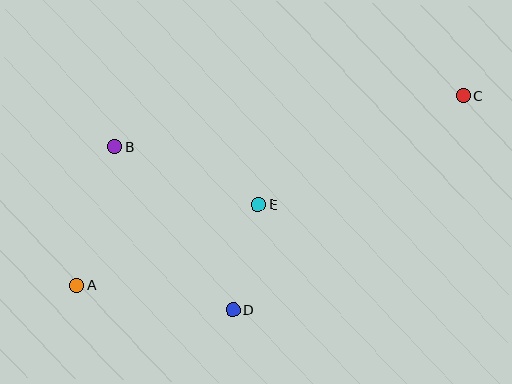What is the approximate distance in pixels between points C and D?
The distance between C and D is approximately 314 pixels.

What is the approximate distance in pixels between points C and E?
The distance between C and E is approximately 232 pixels.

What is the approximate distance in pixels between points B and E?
The distance between B and E is approximately 155 pixels.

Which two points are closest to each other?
Points D and E are closest to each other.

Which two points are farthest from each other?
Points A and C are farthest from each other.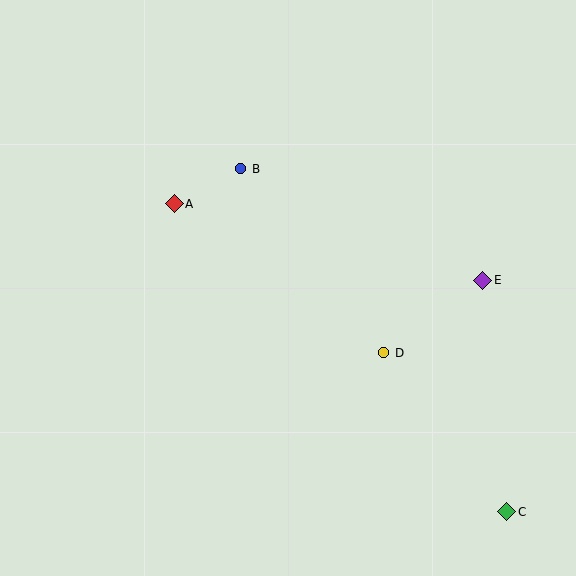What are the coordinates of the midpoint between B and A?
The midpoint between B and A is at (208, 186).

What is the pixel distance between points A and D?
The distance between A and D is 257 pixels.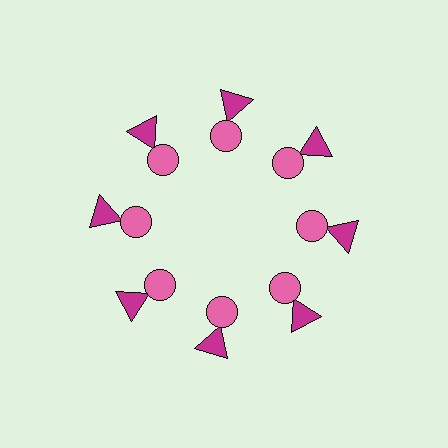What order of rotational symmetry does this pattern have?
This pattern has 8-fold rotational symmetry.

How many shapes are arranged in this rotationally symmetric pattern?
There are 16 shapes, arranged in 8 groups of 2.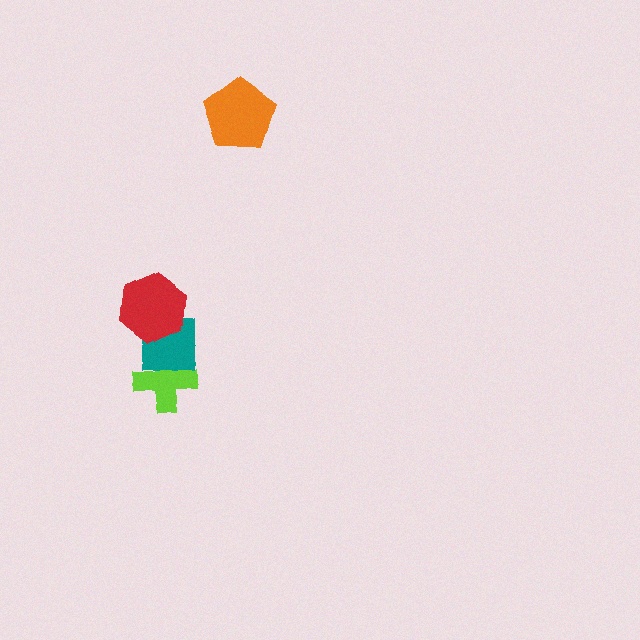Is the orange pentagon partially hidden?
No, no other shape covers it.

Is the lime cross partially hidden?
Yes, it is partially covered by another shape.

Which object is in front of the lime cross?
The teal square is in front of the lime cross.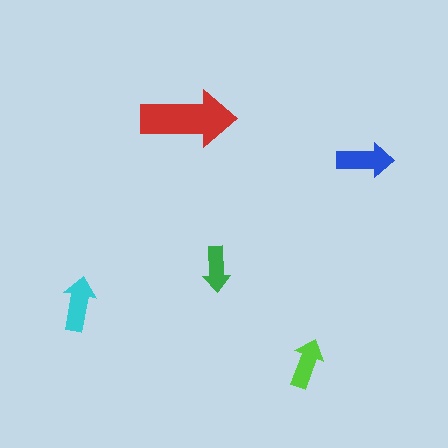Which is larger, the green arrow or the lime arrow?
The lime one.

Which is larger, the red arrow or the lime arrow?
The red one.